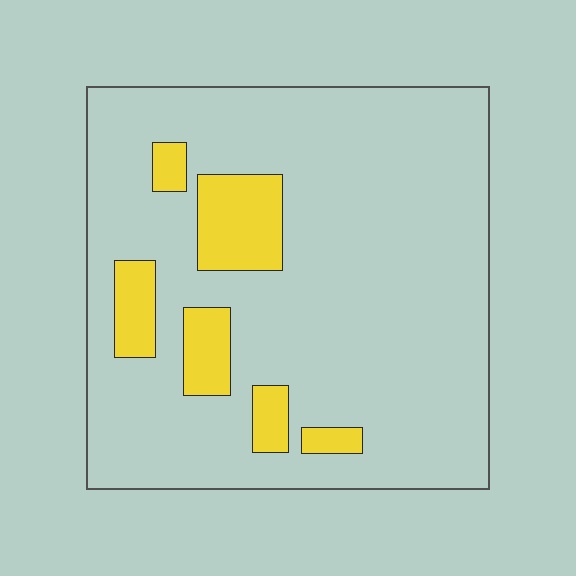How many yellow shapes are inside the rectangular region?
6.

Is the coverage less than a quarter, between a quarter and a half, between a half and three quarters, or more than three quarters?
Less than a quarter.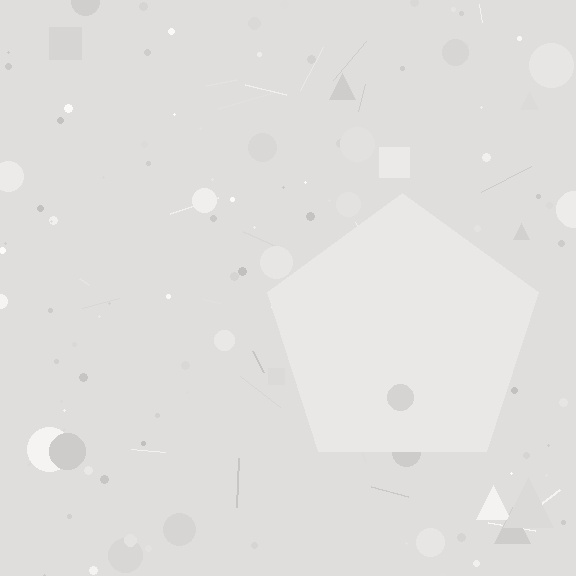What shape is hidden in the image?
A pentagon is hidden in the image.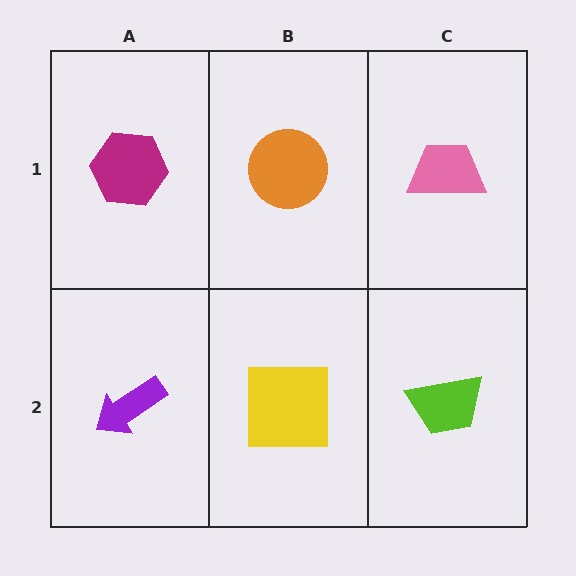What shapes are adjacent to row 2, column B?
An orange circle (row 1, column B), a purple arrow (row 2, column A), a lime trapezoid (row 2, column C).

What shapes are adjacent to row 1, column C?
A lime trapezoid (row 2, column C), an orange circle (row 1, column B).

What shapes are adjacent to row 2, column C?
A pink trapezoid (row 1, column C), a yellow square (row 2, column B).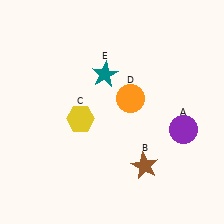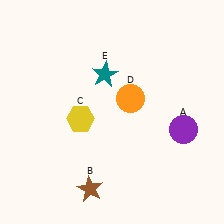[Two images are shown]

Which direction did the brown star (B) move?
The brown star (B) moved left.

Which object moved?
The brown star (B) moved left.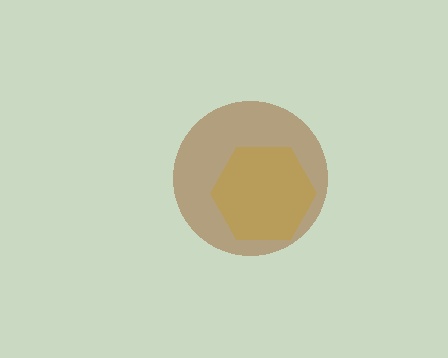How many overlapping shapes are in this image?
There are 2 overlapping shapes in the image.